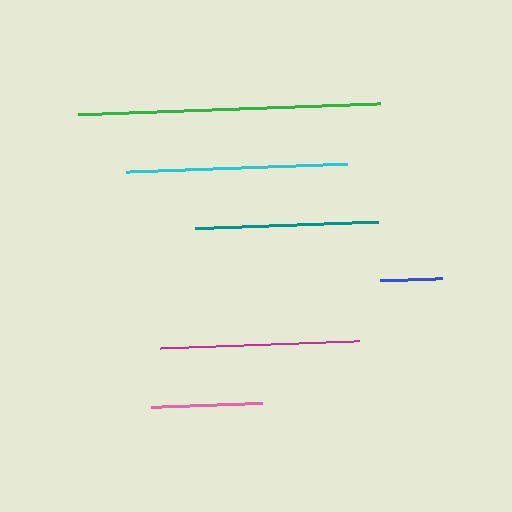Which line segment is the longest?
The green line is the longest at approximately 302 pixels.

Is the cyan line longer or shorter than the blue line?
The cyan line is longer than the blue line.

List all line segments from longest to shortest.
From longest to shortest: green, cyan, magenta, teal, pink, blue.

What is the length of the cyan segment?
The cyan segment is approximately 221 pixels long.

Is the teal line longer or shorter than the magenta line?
The magenta line is longer than the teal line.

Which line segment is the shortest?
The blue line is the shortest at approximately 62 pixels.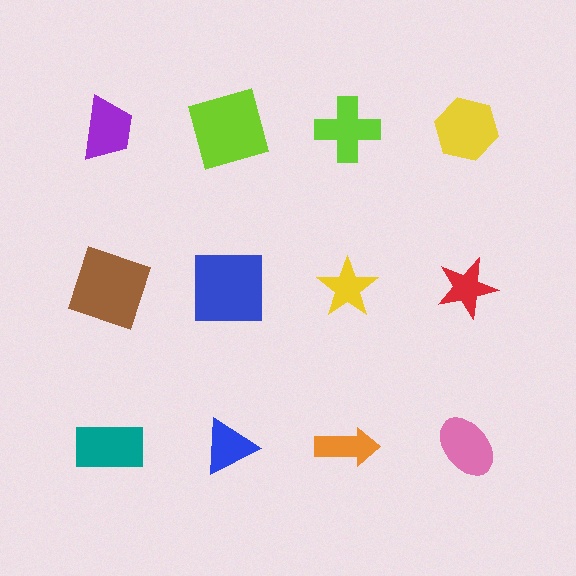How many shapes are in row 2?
4 shapes.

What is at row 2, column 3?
A yellow star.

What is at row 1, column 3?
A lime cross.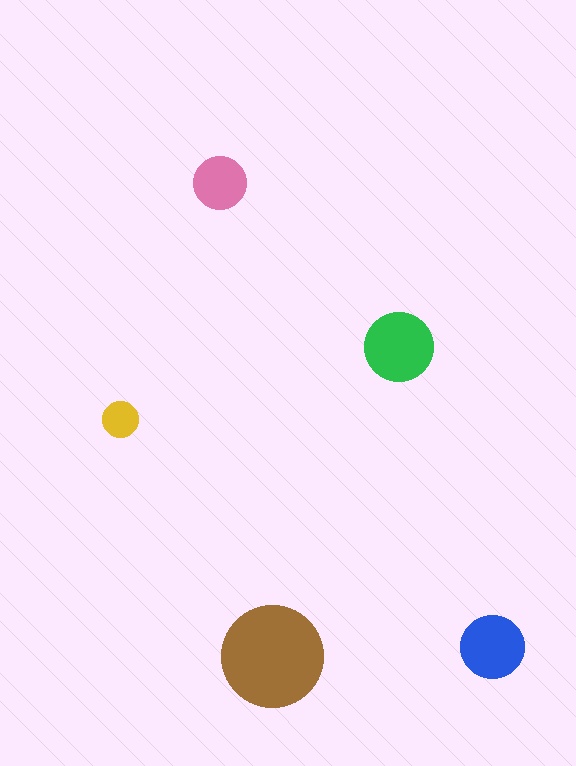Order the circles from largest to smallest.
the brown one, the green one, the blue one, the pink one, the yellow one.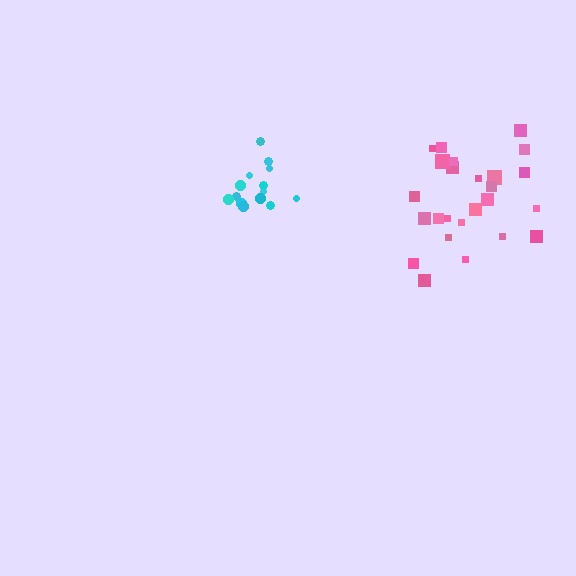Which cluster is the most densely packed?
Cyan.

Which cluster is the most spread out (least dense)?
Pink.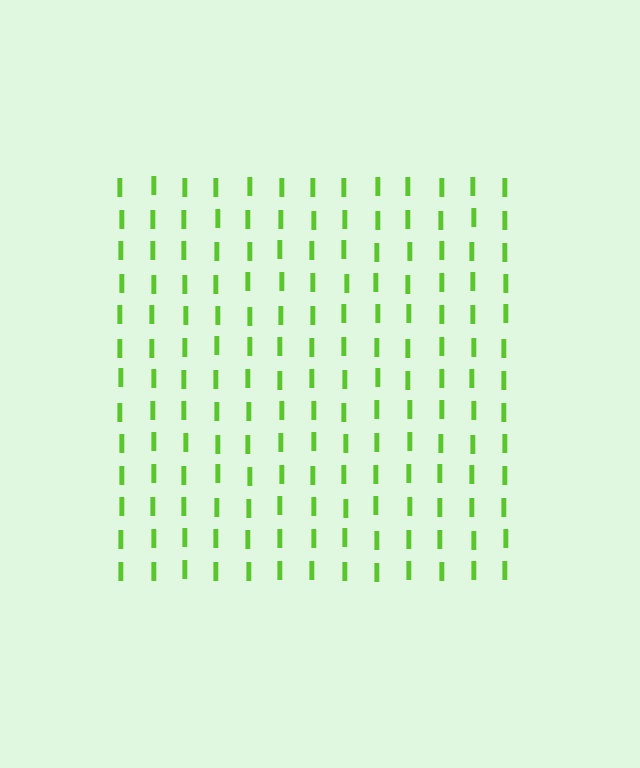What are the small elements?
The small elements are letter I's.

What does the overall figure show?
The overall figure shows a square.